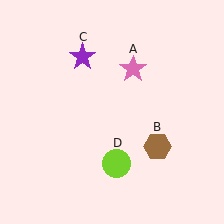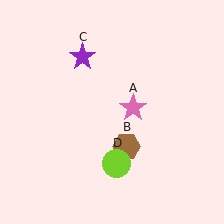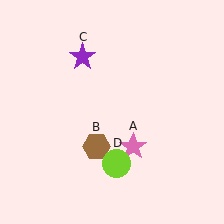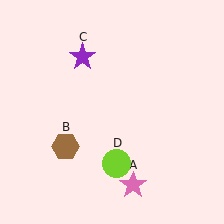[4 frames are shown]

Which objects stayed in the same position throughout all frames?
Purple star (object C) and lime circle (object D) remained stationary.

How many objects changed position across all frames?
2 objects changed position: pink star (object A), brown hexagon (object B).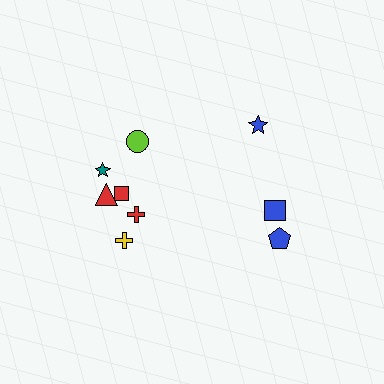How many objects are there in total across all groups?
There are 9 objects.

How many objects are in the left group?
There are 6 objects.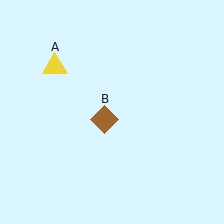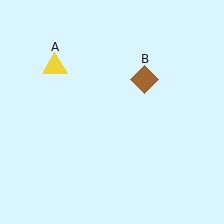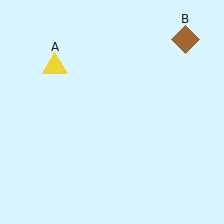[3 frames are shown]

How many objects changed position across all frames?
1 object changed position: brown diamond (object B).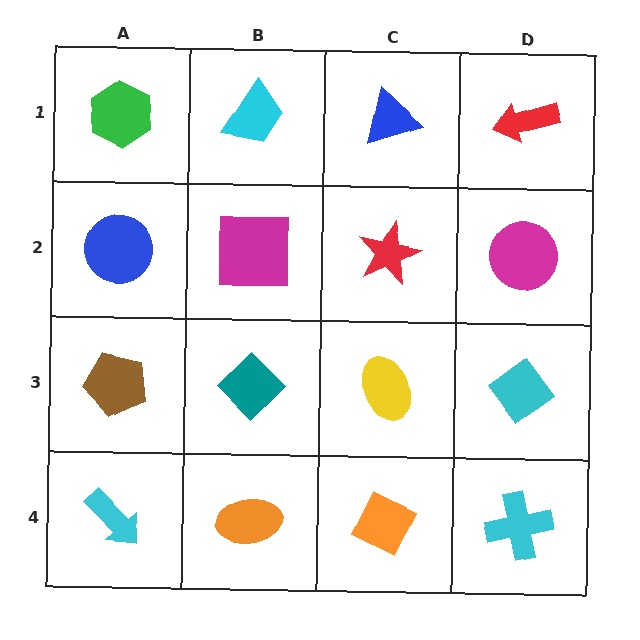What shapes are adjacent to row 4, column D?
A cyan diamond (row 3, column D), an orange diamond (row 4, column C).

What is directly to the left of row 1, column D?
A blue triangle.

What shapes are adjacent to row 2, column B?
A cyan trapezoid (row 1, column B), a teal diamond (row 3, column B), a blue circle (row 2, column A), a red star (row 2, column C).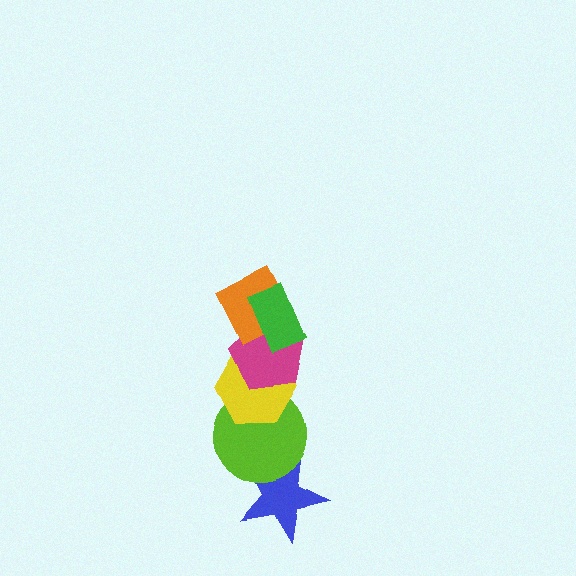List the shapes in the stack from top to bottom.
From top to bottom: the green rectangle, the orange diamond, the magenta pentagon, the yellow hexagon, the lime circle, the blue star.